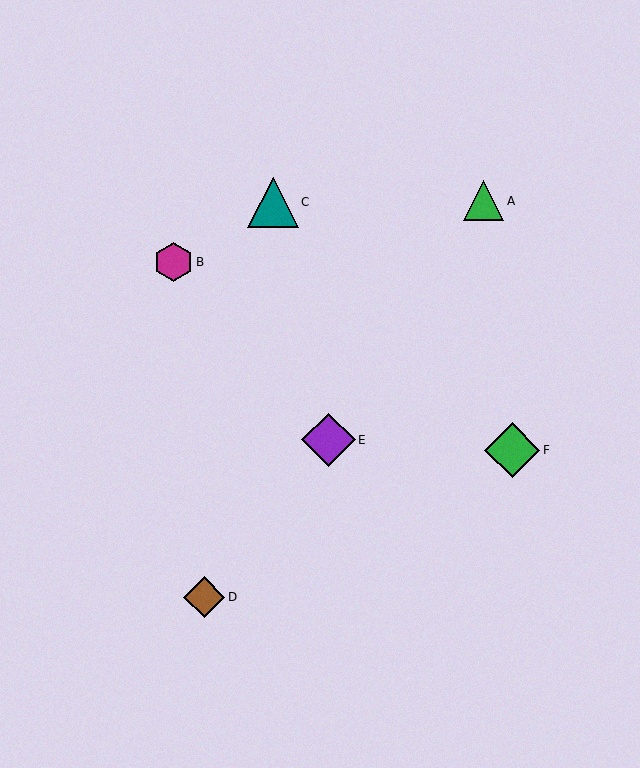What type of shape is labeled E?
Shape E is a purple diamond.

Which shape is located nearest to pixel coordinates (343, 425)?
The purple diamond (labeled E) at (328, 440) is nearest to that location.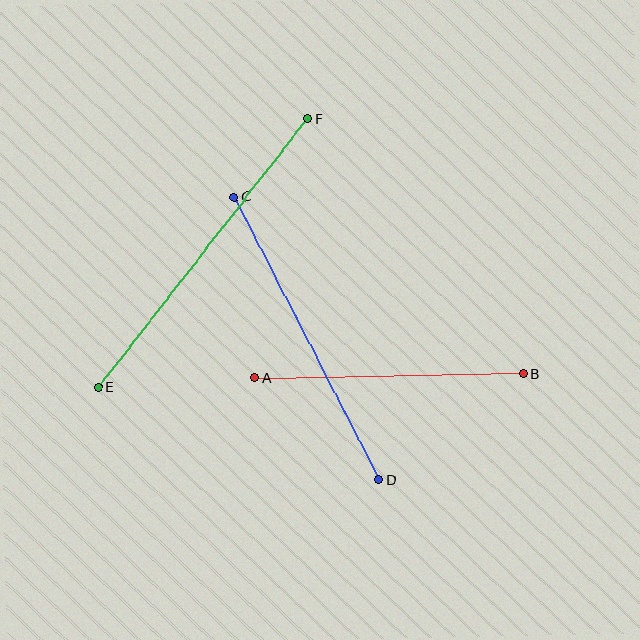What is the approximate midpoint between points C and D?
The midpoint is at approximately (306, 338) pixels.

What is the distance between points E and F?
The distance is approximately 340 pixels.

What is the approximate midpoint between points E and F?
The midpoint is at approximately (203, 253) pixels.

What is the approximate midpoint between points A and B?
The midpoint is at approximately (389, 376) pixels.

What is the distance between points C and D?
The distance is approximately 317 pixels.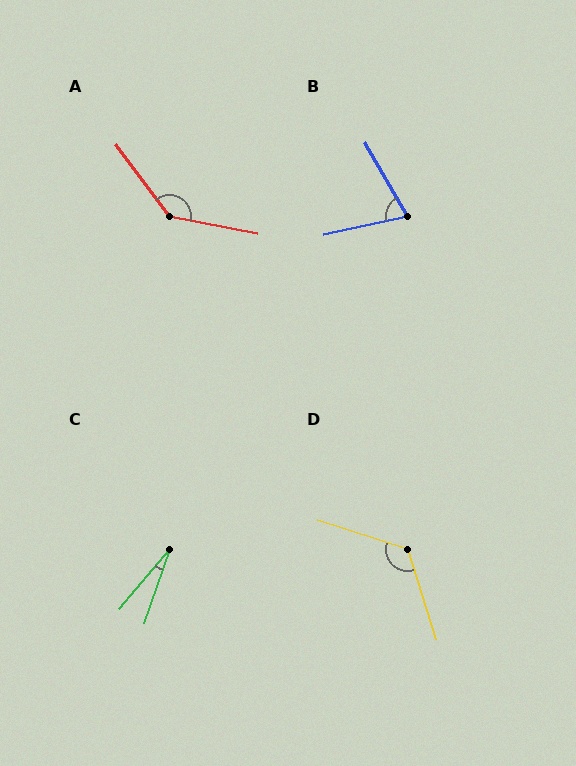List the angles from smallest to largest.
C (21°), B (72°), D (125°), A (138°).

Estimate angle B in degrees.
Approximately 72 degrees.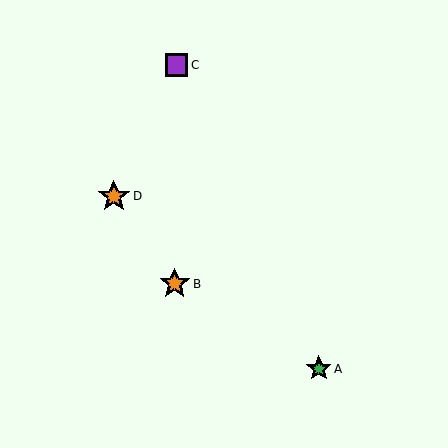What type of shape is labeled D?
Shape D is an orange star.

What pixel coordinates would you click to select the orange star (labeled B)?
Click at (175, 284) to select the orange star B.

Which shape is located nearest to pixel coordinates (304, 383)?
The green star (labeled A) at (319, 369) is nearest to that location.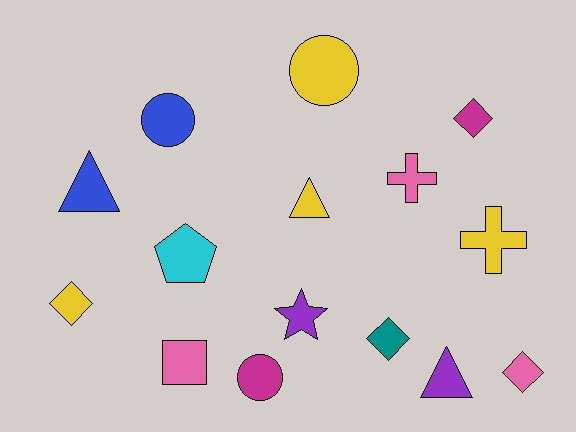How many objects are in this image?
There are 15 objects.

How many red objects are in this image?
There are no red objects.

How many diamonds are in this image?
There are 4 diamonds.